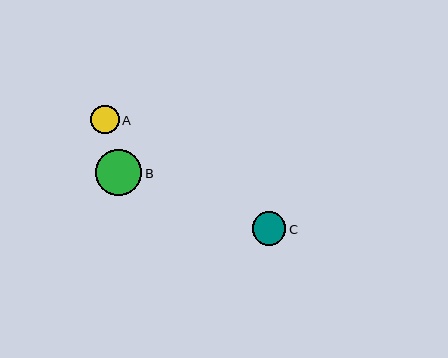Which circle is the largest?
Circle B is the largest with a size of approximately 46 pixels.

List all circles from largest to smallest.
From largest to smallest: B, C, A.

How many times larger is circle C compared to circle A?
Circle C is approximately 1.2 times the size of circle A.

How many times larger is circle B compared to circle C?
Circle B is approximately 1.4 times the size of circle C.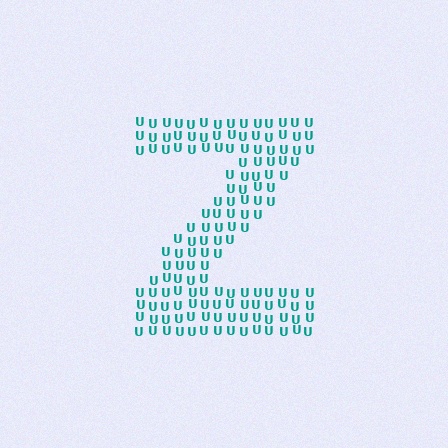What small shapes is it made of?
It is made of small letter U's.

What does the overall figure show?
The overall figure shows the letter Z.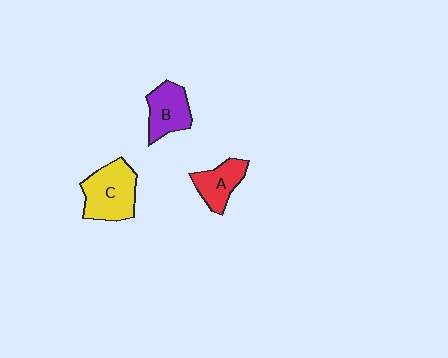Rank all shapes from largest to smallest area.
From largest to smallest: C (yellow), B (purple), A (red).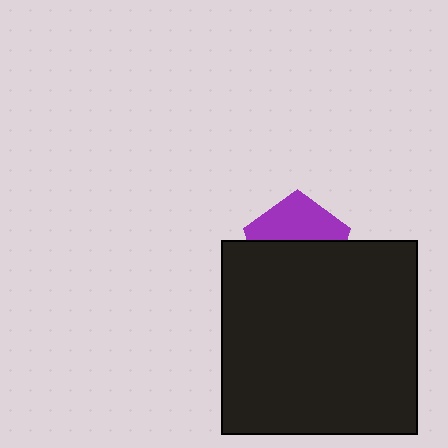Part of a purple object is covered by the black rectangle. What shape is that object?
It is a pentagon.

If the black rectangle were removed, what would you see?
You would see the complete purple pentagon.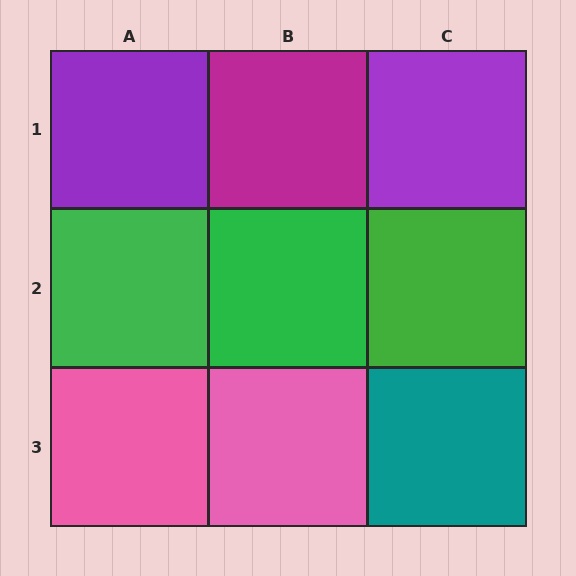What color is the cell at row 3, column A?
Pink.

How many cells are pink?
2 cells are pink.